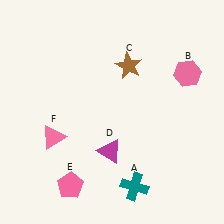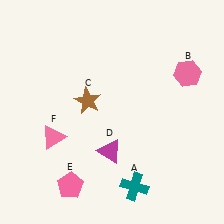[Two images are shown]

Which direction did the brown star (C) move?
The brown star (C) moved left.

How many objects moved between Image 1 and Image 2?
1 object moved between the two images.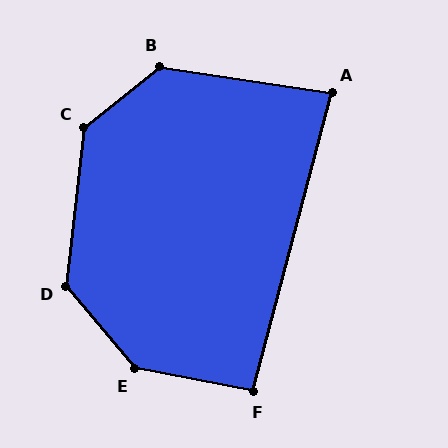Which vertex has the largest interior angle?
E, at approximately 141 degrees.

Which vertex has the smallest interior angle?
A, at approximately 84 degrees.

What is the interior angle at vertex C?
Approximately 135 degrees (obtuse).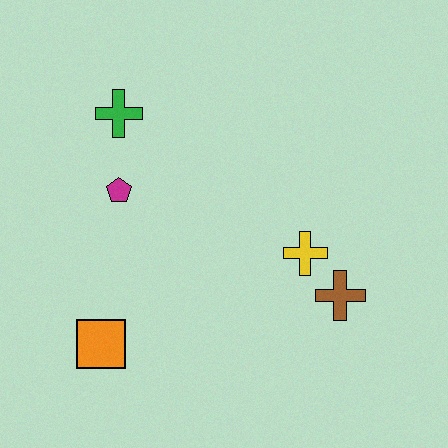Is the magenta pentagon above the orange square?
Yes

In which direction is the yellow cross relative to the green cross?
The yellow cross is to the right of the green cross.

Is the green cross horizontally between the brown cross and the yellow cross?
No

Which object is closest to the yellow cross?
The brown cross is closest to the yellow cross.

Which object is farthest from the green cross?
The brown cross is farthest from the green cross.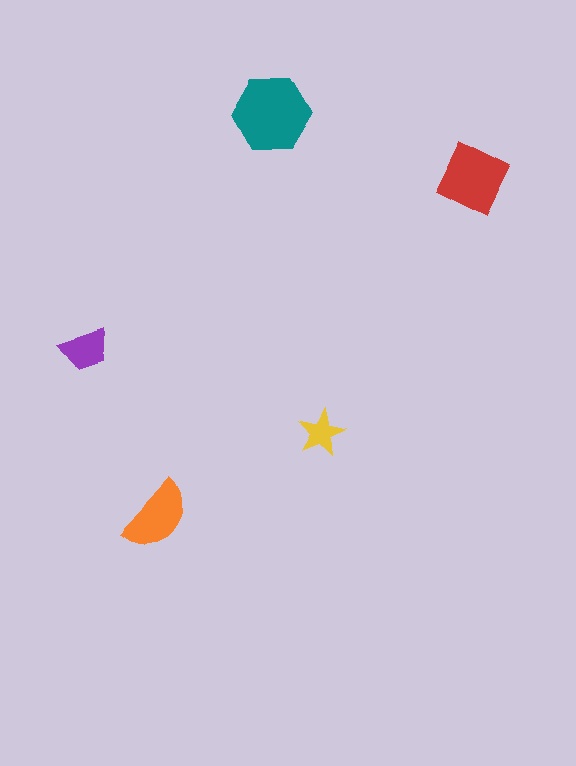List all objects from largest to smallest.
The teal hexagon, the red diamond, the orange semicircle, the purple trapezoid, the yellow star.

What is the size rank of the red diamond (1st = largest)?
2nd.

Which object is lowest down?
The orange semicircle is bottommost.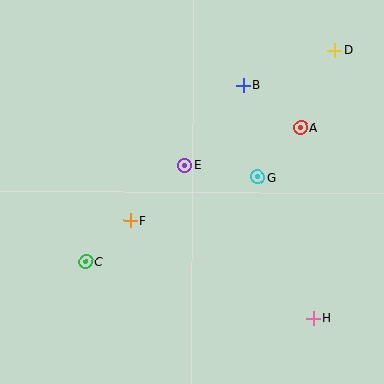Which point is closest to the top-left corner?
Point E is closest to the top-left corner.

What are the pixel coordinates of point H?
Point H is at (313, 318).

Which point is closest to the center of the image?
Point E at (185, 165) is closest to the center.